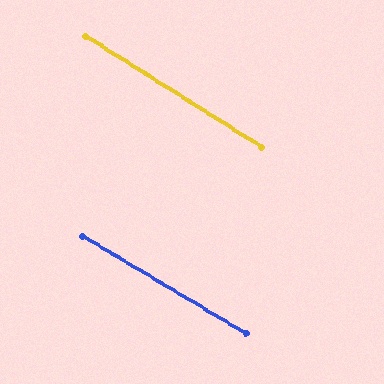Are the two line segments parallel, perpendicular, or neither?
Parallel — their directions differ by only 1.5°.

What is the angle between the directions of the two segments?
Approximately 1 degree.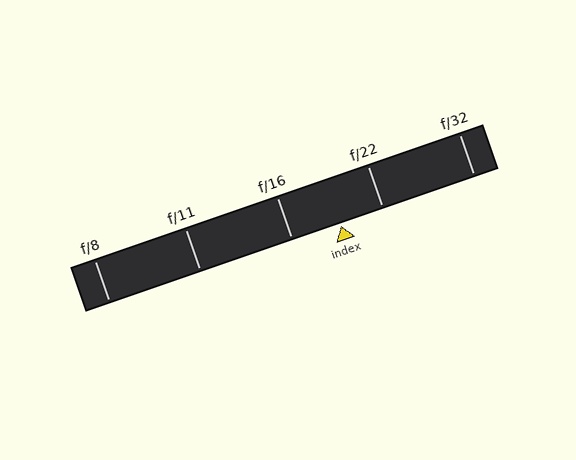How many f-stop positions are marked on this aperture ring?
There are 5 f-stop positions marked.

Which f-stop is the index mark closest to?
The index mark is closest to f/22.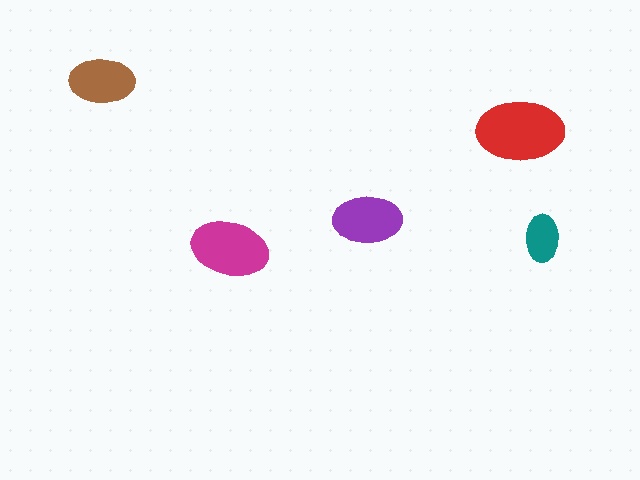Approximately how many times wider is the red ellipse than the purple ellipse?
About 1.5 times wider.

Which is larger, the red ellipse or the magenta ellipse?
The red one.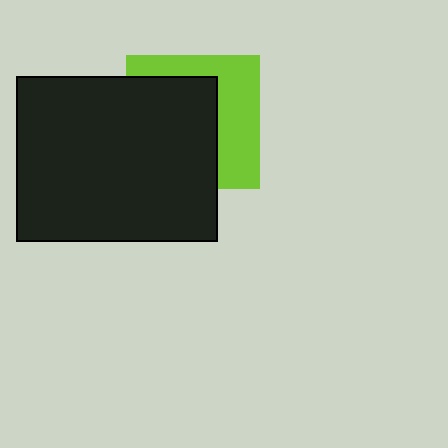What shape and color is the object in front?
The object in front is a black rectangle.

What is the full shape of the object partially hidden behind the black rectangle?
The partially hidden object is a lime square.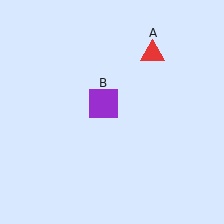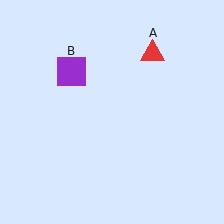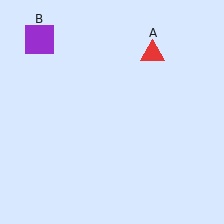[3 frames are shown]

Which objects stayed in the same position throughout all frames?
Red triangle (object A) remained stationary.